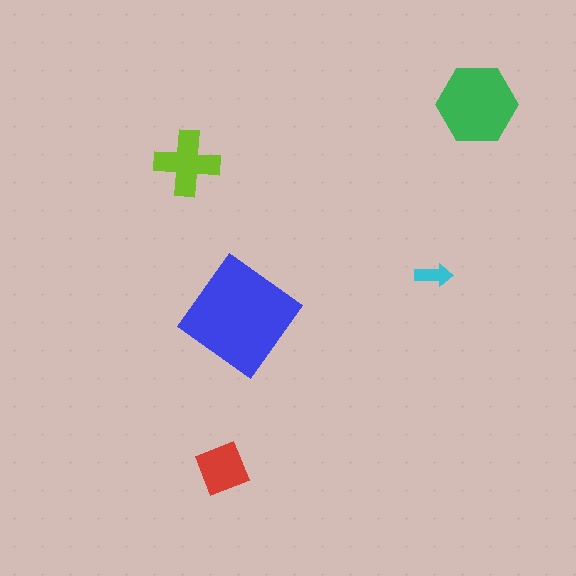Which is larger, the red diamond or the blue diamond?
The blue diamond.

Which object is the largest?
The blue diamond.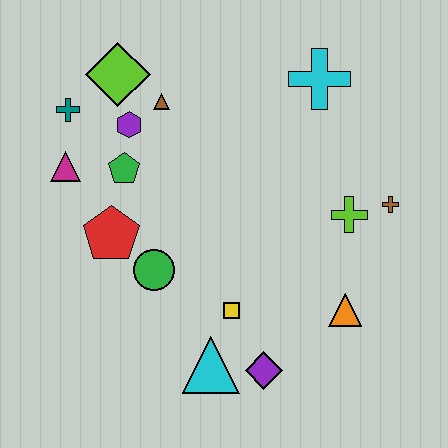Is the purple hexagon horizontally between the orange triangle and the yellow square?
No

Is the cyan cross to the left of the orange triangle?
Yes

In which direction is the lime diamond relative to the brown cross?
The lime diamond is to the left of the brown cross.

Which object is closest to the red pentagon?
The green circle is closest to the red pentagon.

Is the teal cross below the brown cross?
No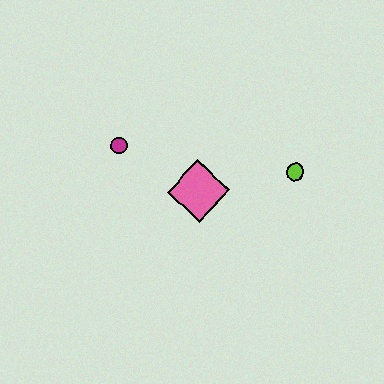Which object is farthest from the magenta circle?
The lime circle is farthest from the magenta circle.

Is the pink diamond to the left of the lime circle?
Yes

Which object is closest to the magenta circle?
The pink diamond is closest to the magenta circle.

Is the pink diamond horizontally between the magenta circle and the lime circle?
Yes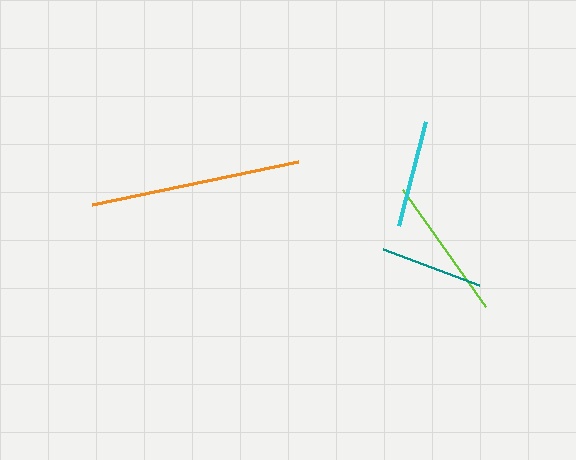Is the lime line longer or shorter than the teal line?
The lime line is longer than the teal line.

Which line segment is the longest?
The orange line is the longest at approximately 210 pixels.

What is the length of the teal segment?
The teal segment is approximately 103 pixels long.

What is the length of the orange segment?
The orange segment is approximately 210 pixels long.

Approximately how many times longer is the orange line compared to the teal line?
The orange line is approximately 2.0 times the length of the teal line.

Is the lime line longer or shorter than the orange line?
The orange line is longer than the lime line.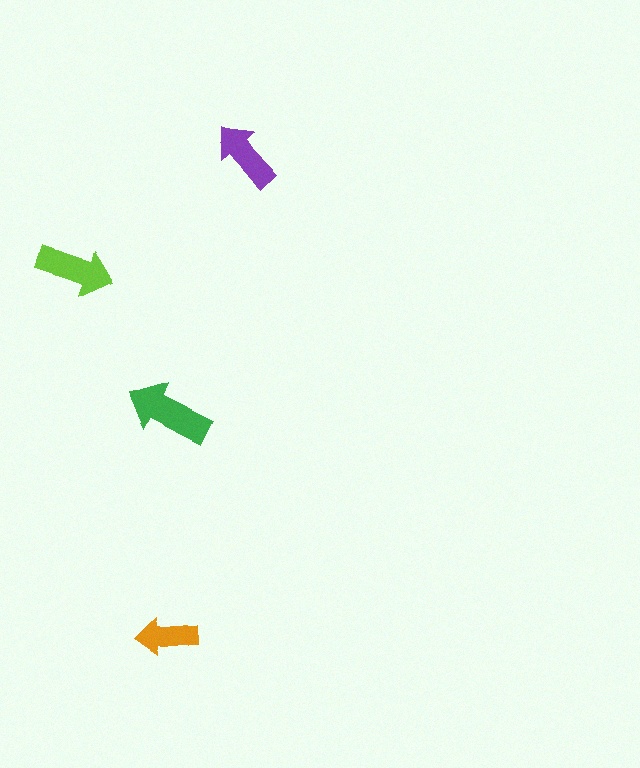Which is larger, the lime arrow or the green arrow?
The green one.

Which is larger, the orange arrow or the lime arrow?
The lime one.